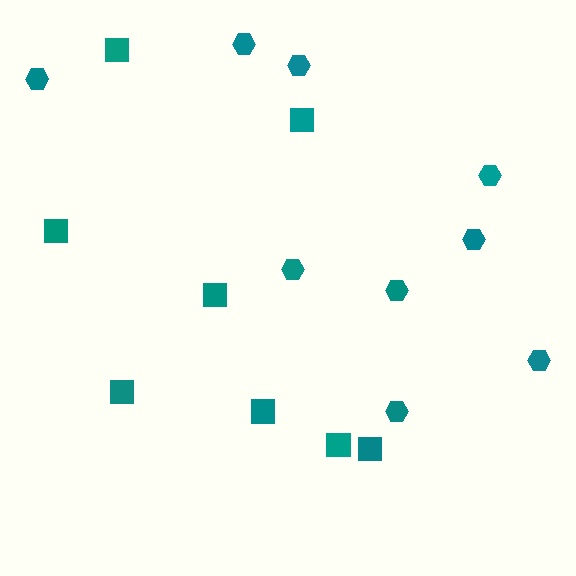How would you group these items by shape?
There are 2 groups: one group of hexagons (9) and one group of squares (8).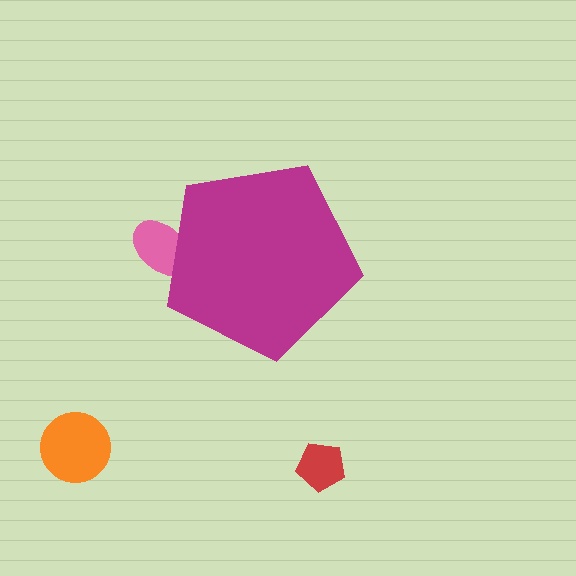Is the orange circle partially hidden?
No, the orange circle is fully visible.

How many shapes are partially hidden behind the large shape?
1 shape is partially hidden.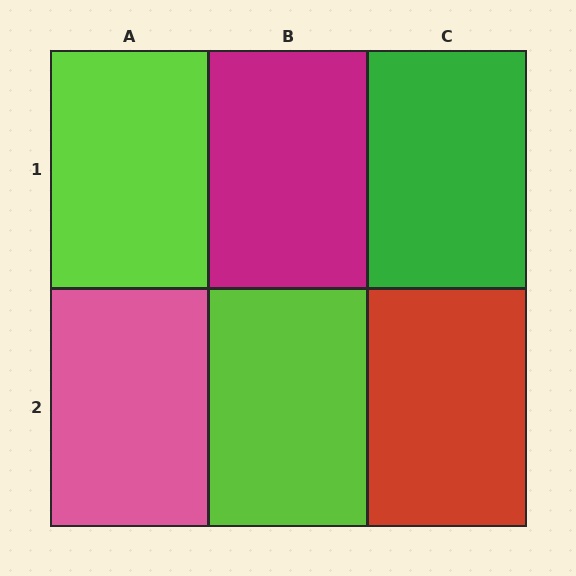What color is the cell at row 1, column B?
Magenta.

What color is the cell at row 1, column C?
Green.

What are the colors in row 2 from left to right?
Pink, lime, red.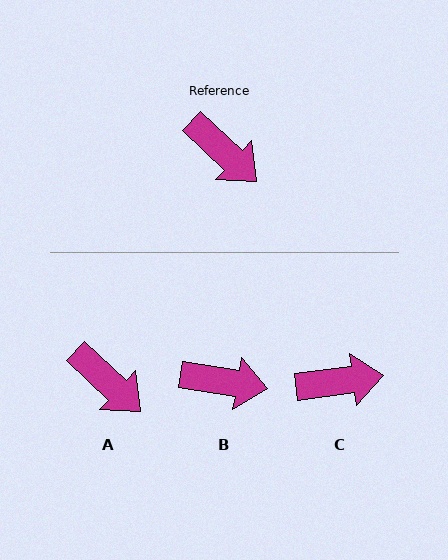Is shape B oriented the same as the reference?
No, it is off by about 34 degrees.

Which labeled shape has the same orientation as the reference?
A.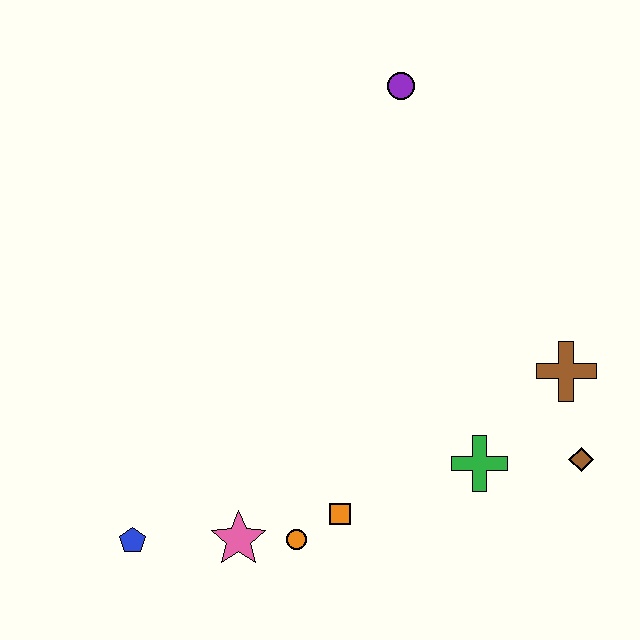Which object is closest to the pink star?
The orange circle is closest to the pink star.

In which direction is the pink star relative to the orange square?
The pink star is to the left of the orange square.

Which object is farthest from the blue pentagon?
The purple circle is farthest from the blue pentagon.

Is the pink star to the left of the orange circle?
Yes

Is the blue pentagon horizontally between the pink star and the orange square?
No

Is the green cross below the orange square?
No